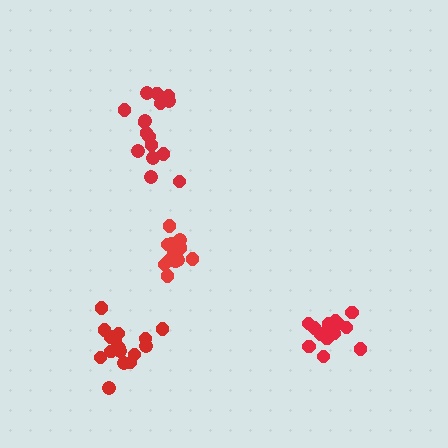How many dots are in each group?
Group 1: 16 dots, Group 2: 16 dots, Group 3: 13 dots, Group 4: 14 dots (59 total).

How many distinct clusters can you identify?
There are 4 distinct clusters.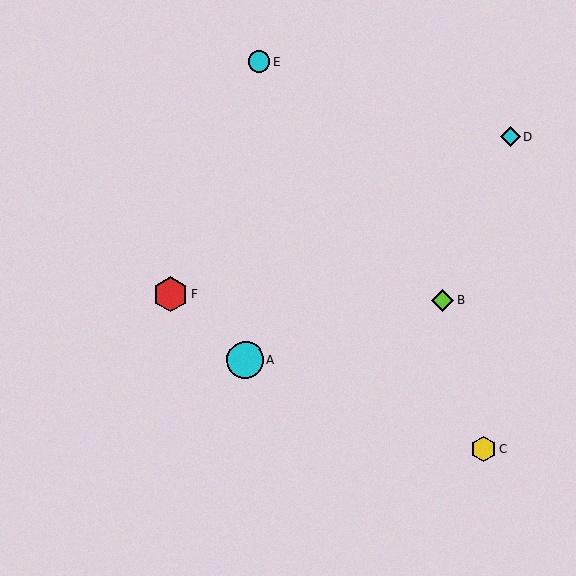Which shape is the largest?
The cyan circle (labeled A) is the largest.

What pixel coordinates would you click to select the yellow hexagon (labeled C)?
Click at (483, 449) to select the yellow hexagon C.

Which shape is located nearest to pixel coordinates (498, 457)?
The yellow hexagon (labeled C) at (483, 449) is nearest to that location.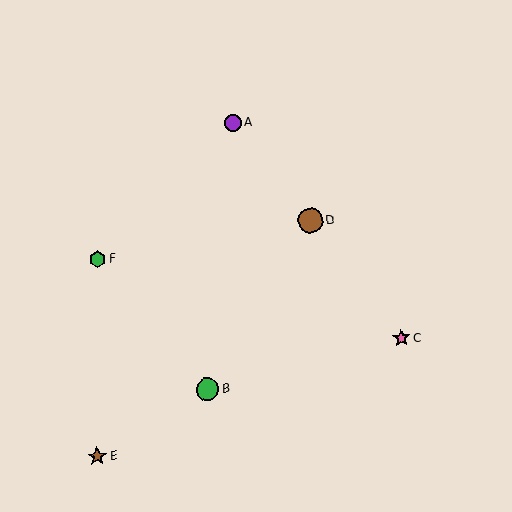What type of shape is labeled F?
Shape F is a green hexagon.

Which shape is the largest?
The brown circle (labeled D) is the largest.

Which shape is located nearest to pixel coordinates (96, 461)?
The brown star (labeled E) at (97, 456) is nearest to that location.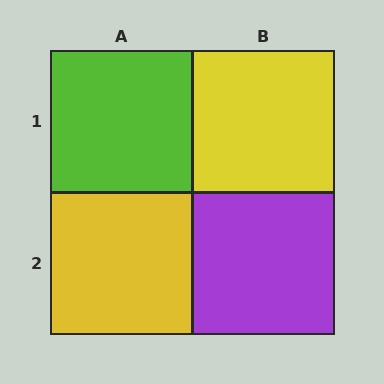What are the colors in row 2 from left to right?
Yellow, purple.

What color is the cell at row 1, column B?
Yellow.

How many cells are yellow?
2 cells are yellow.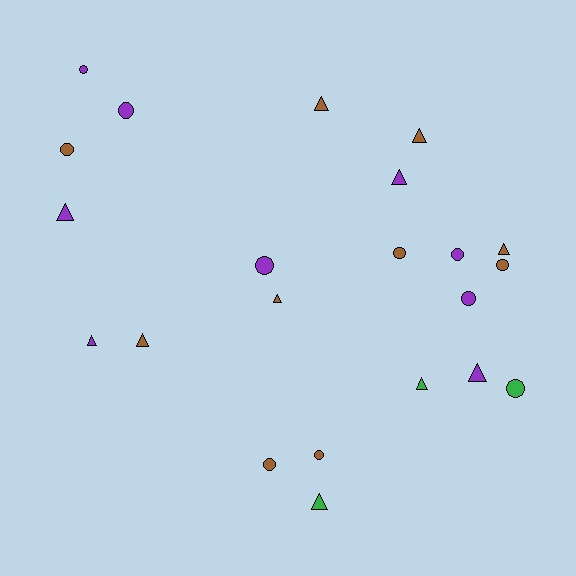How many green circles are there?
There is 1 green circle.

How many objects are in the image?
There are 22 objects.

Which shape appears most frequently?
Circle, with 11 objects.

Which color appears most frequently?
Brown, with 10 objects.